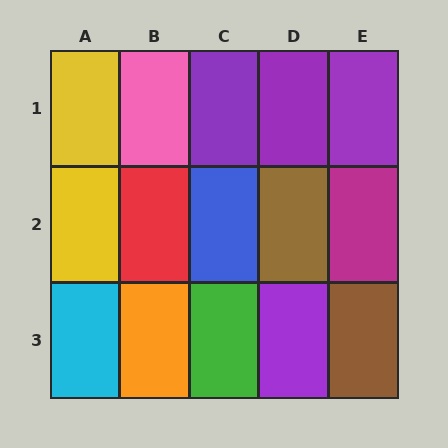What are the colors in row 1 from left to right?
Yellow, pink, purple, purple, purple.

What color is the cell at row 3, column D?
Purple.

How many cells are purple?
4 cells are purple.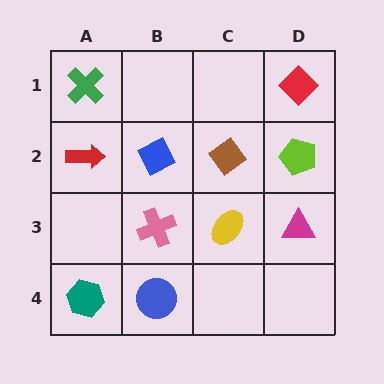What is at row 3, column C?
A yellow ellipse.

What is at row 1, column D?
A red diamond.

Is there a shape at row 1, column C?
No, that cell is empty.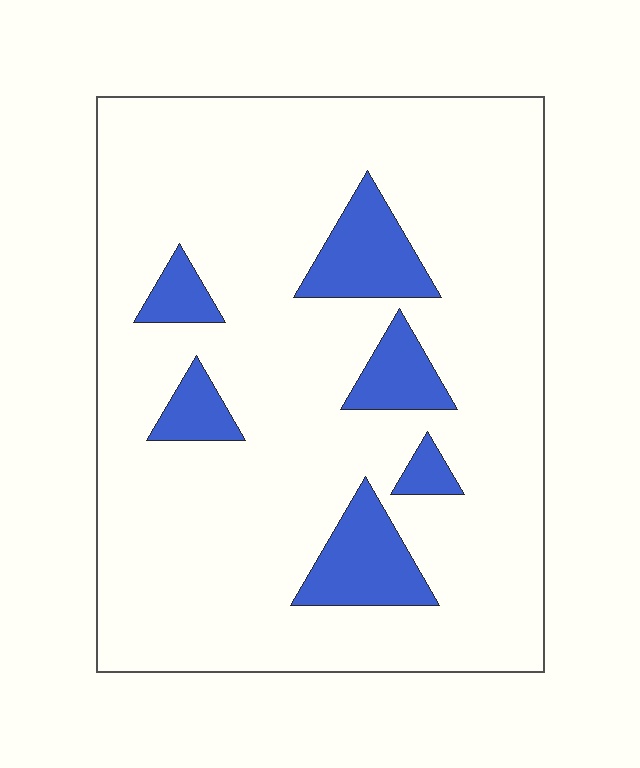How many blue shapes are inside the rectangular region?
6.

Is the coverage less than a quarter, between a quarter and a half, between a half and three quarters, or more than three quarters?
Less than a quarter.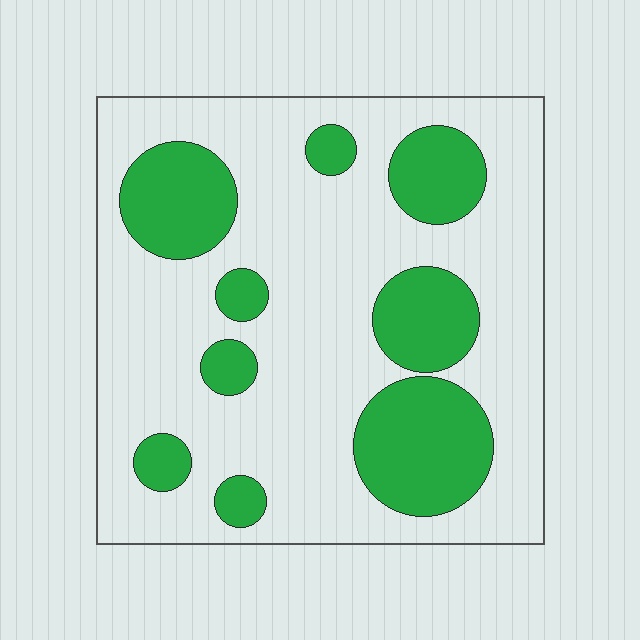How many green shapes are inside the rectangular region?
9.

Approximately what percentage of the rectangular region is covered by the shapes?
Approximately 30%.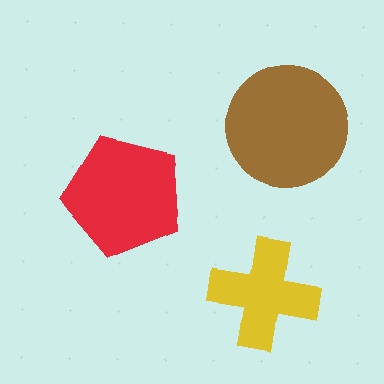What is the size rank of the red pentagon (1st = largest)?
2nd.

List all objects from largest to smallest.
The brown circle, the red pentagon, the yellow cross.